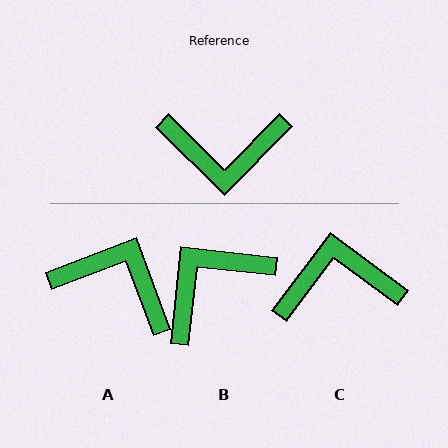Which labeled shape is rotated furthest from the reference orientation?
C, about 172 degrees away.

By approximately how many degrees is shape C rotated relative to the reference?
Approximately 172 degrees clockwise.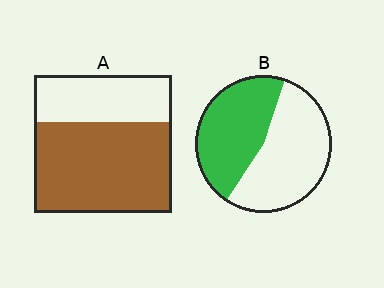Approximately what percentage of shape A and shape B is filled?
A is approximately 65% and B is approximately 45%.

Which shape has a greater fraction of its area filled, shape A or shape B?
Shape A.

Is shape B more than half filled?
No.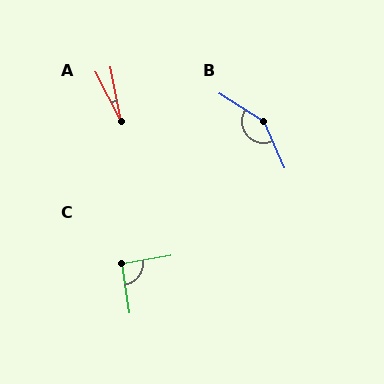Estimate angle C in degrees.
Approximately 91 degrees.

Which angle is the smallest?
A, at approximately 17 degrees.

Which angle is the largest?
B, at approximately 146 degrees.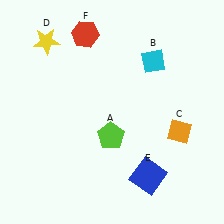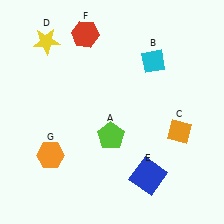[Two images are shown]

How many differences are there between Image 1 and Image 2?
There is 1 difference between the two images.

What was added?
An orange hexagon (G) was added in Image 2.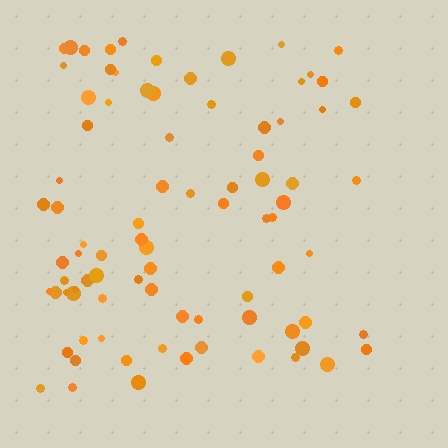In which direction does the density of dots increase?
From right to left, with the left side densest.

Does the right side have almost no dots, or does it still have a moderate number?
Still a moderate number, just noticeably fewer than the left.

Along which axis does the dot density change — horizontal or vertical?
Horizontal.